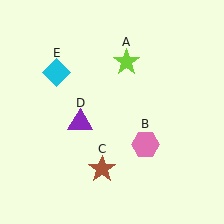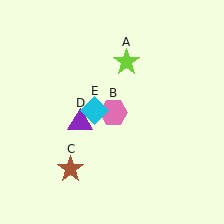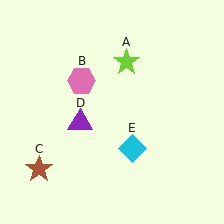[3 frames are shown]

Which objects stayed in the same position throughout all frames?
Lime star (object A) and purple triangle (object D) remained stationary.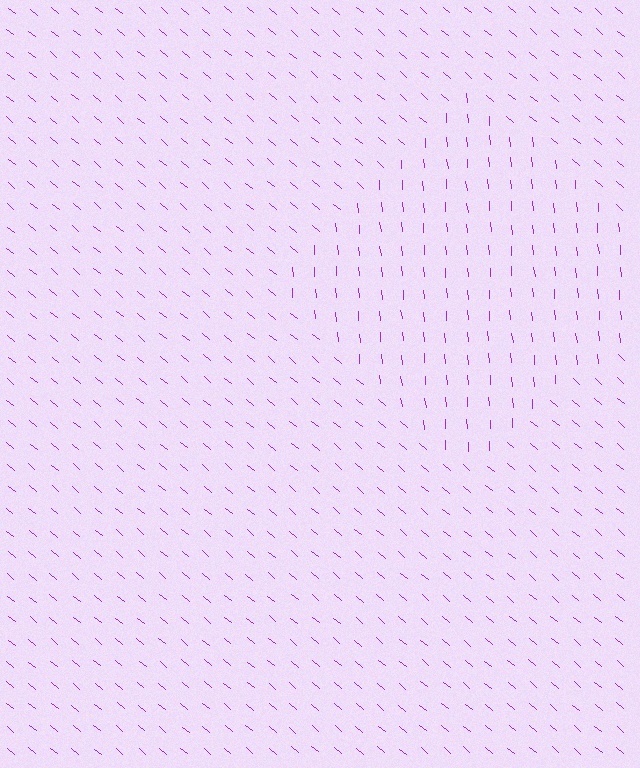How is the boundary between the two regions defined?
The boundary is defined purely by a change in line orientation (approximately 45 degrees difference). All lines are the same color and thickness.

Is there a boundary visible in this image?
Yes, there is a texture boundary formed by a change in line orientation.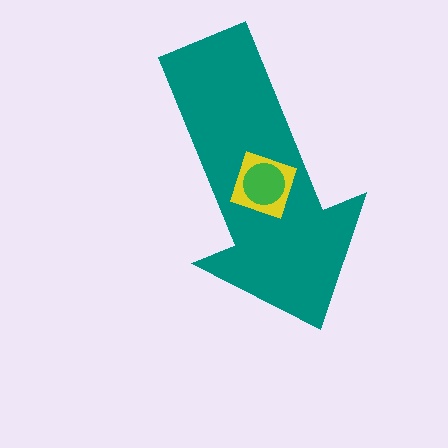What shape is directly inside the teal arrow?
The yellow square.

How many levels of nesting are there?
3.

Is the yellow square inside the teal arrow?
Yes.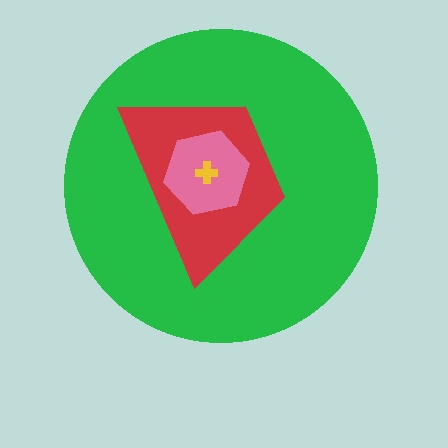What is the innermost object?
The yellow cross.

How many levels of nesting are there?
4.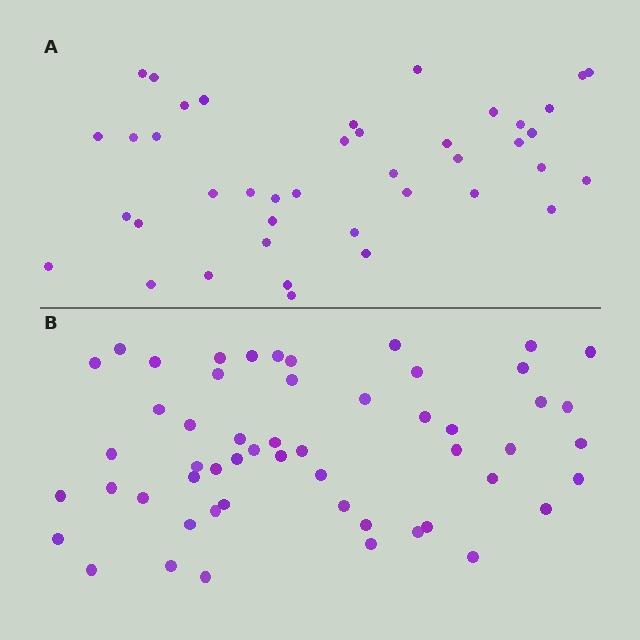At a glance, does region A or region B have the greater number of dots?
Region B (the bottom region) has more dots.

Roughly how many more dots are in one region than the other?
Region B has approximately 15 more dots than region A.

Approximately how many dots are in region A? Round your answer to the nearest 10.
About 40 dots. (The exact count is 41, which rounds to 40.)